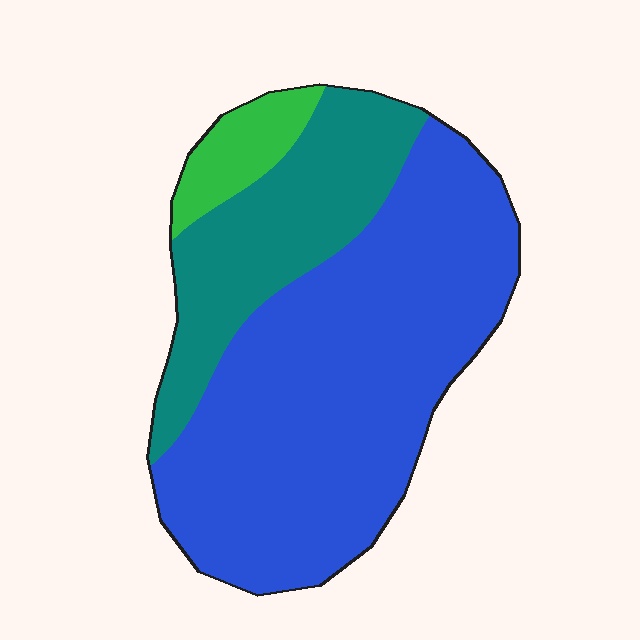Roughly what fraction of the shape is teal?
Teal takes up about one quarter (1/4) of the shape.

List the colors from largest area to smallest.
From largest to smallest: blue, teal, green.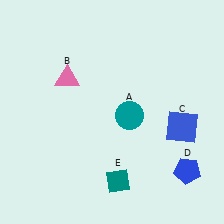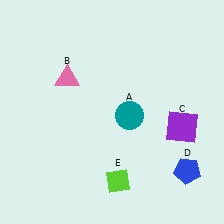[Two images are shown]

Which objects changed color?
C changed from blue to purple. E changed from teal to lime.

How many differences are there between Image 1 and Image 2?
There are 2 differences between the two images.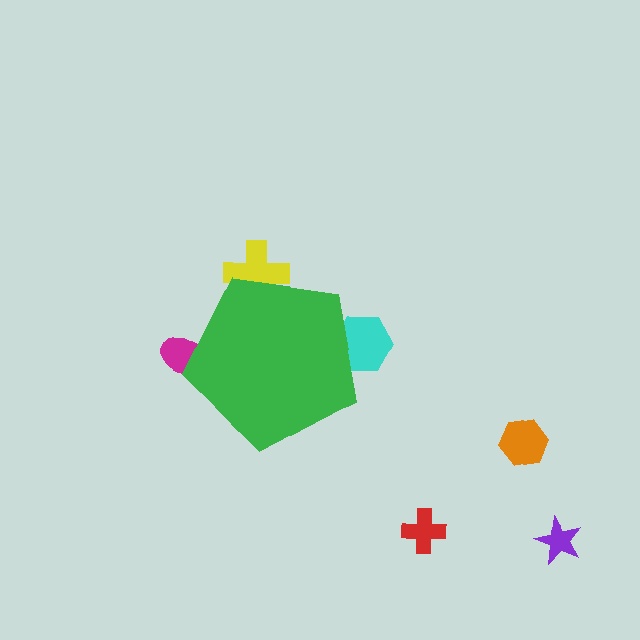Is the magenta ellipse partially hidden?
Yes, the magenta ellipse is partially hidden behind the green pentagon.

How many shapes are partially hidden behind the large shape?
3 shapes are partially hidden.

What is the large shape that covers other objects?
A green pentagon.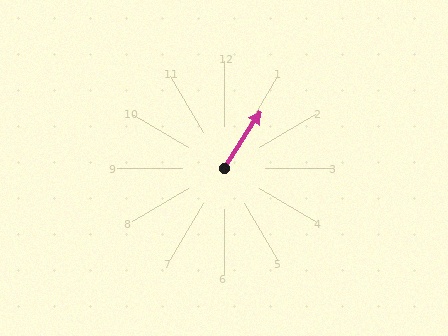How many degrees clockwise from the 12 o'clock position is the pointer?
Approximately 33 degrees.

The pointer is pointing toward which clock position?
Roughly 1 o'clock.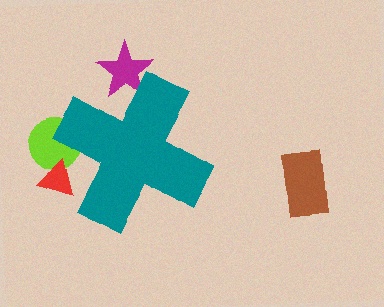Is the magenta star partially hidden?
Yes, the magenta star is partially hidden behind the teal cross.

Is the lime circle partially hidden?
Yes, the lime circle is partially hidden behind the teal cross.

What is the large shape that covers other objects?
A teal cross.